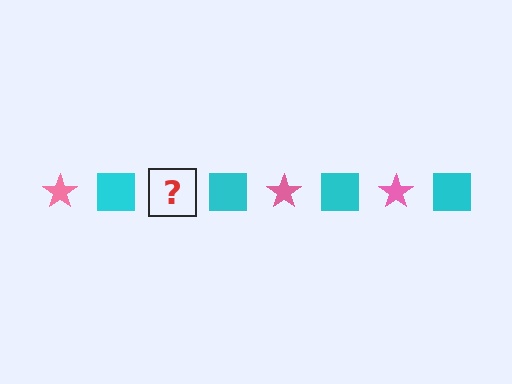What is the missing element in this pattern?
The missing element is a pink star.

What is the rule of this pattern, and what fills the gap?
The rule is that the pattern alternates between pink star and cyan square. The gap should be filled with a pink star.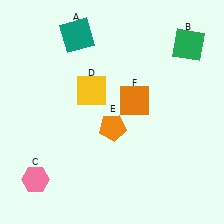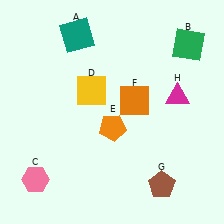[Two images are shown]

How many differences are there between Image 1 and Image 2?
There are 2 differences between the two images.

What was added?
A brown pentagon (G), a magenta triangle (H) were added in Image 2.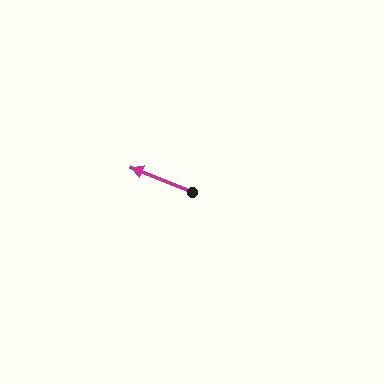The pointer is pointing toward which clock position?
Roughly 10 o'clock.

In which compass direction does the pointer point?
West.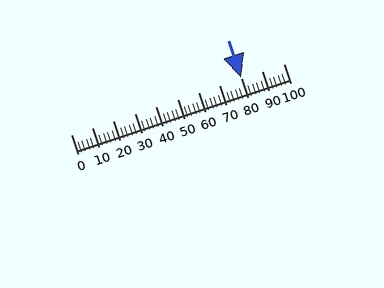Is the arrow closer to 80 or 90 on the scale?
The arrow is closer to 80.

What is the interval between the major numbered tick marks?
The major tick marks are spaced 10 units apart.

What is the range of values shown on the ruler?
The ruler shows values from 0 to 100.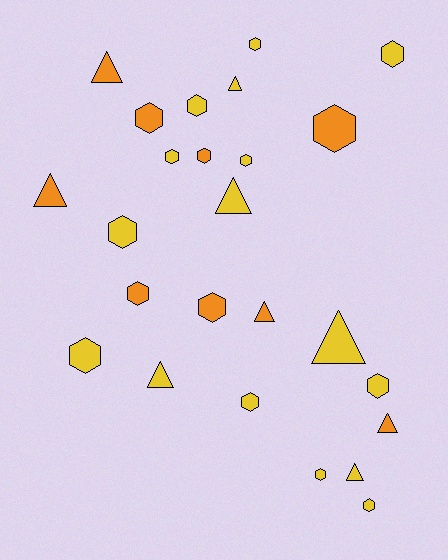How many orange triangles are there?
There are 4 orange triangles.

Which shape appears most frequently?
Hexagon, with 16 objects.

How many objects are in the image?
There are 25 objects.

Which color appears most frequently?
Yellow, with 16 objects.